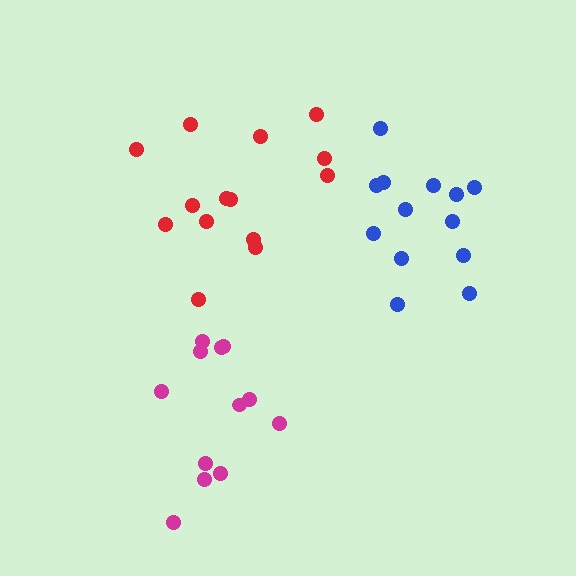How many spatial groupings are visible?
There are 3 spatial groupings.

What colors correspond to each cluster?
The clusters are colored: magenta, blue, red.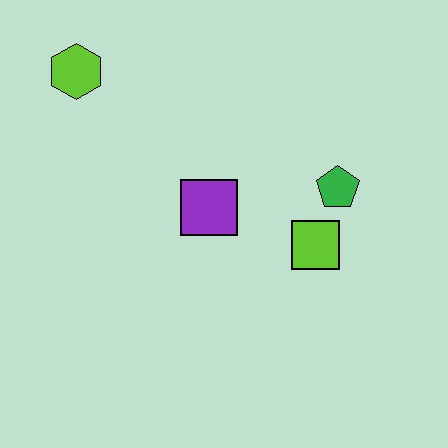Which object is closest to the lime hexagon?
The purple square is closest to the lime hexagon.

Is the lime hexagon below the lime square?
No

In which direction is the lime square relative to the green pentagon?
The lime square is below the green pentagon.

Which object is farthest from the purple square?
The lime hexagon is farthest from the purple square.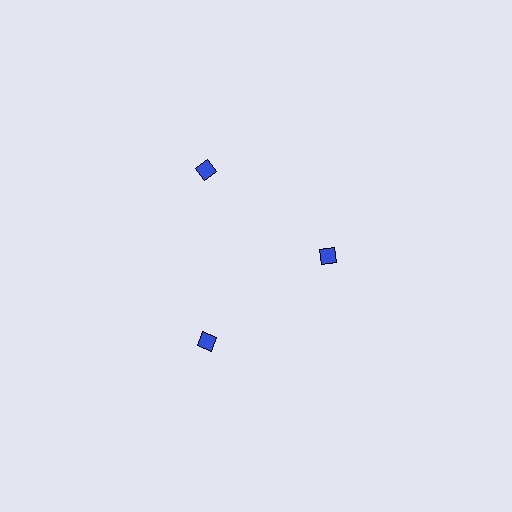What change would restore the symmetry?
The symmetry would be restored by moving it outward, back onto the ring so that all 3 diamonds sit at equal angles and equal distance from the center.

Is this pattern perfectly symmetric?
No. The 3 blue diamonds are arranged in a ring, but one element near the 3 o'clock position is pulled inward toward the center, breaking the 3-fold rotational symmetry.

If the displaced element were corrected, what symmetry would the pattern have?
It would have 3-fold rotational symmetry — the pattern would map onto itself every 120 degrees.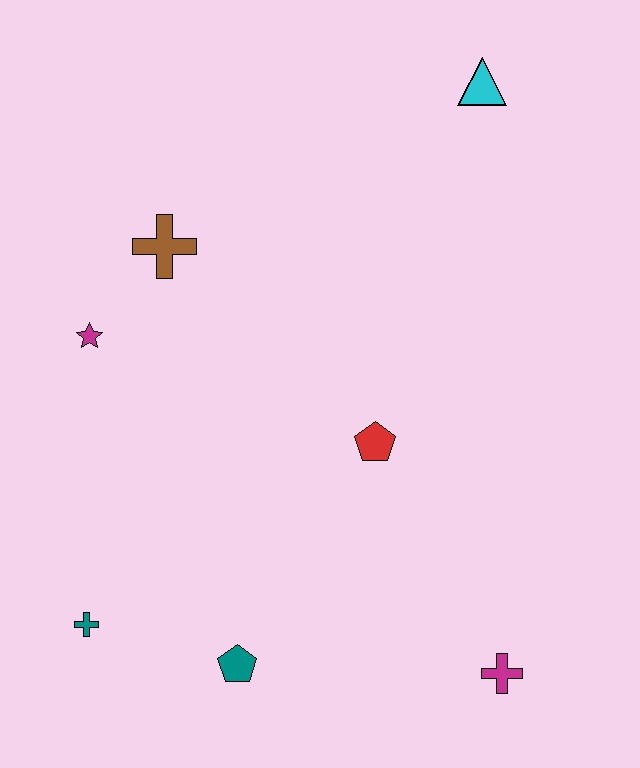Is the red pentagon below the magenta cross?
No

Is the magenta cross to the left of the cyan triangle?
No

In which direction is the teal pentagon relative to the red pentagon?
The teal pentagon is below the red pentagon.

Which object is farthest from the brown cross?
The magenta cross is farthest from the brown cross.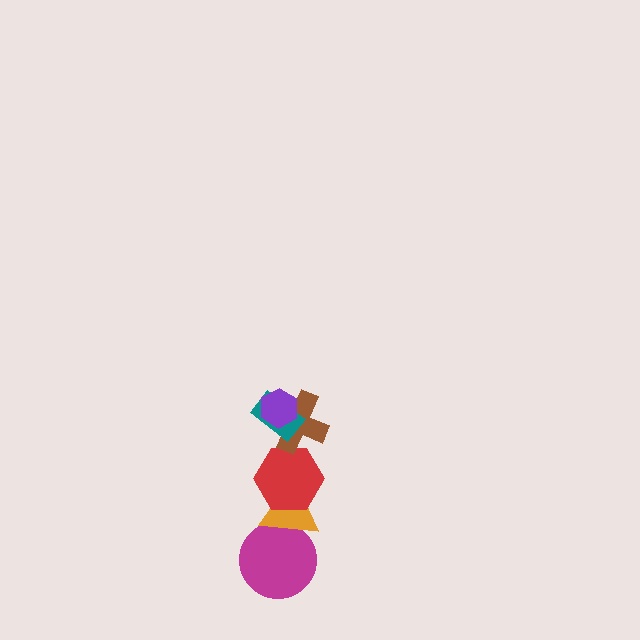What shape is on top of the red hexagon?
The brown cross is on top of the red hexagon.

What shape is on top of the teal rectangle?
The purple hexagon is on top of the teal rectangle.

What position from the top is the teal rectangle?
The teal rectangle is 2nd from the top.